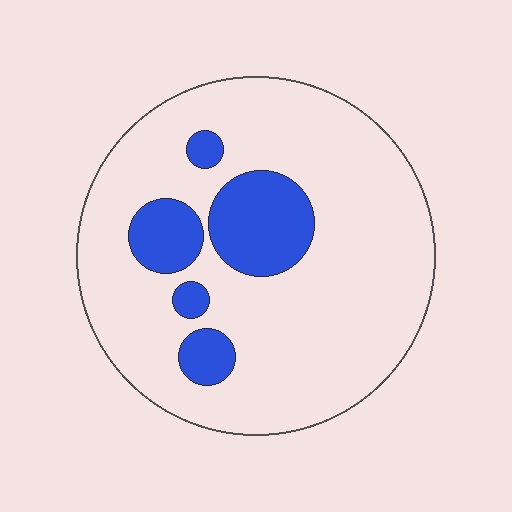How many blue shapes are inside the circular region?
5.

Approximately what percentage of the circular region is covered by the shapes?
Approximately 20%.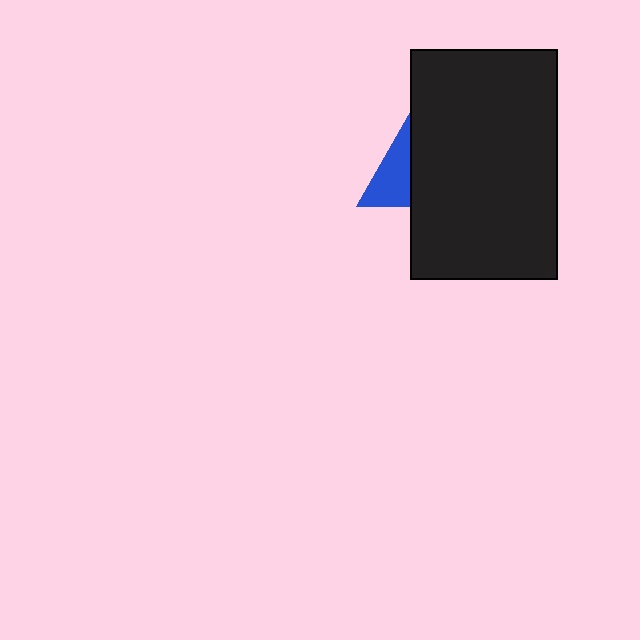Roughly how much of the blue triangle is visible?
A small part of it is visible (roughly 45%).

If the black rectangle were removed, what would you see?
You would see the complete blue triangle.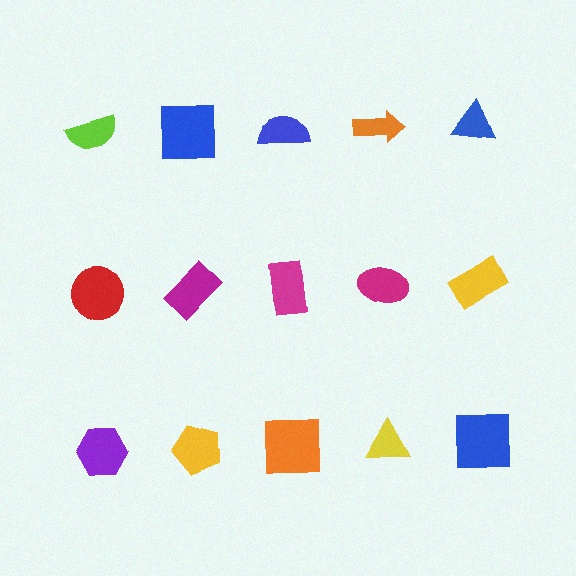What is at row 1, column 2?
A blue square.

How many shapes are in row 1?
5 shapes.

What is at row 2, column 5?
A yellow rectangle.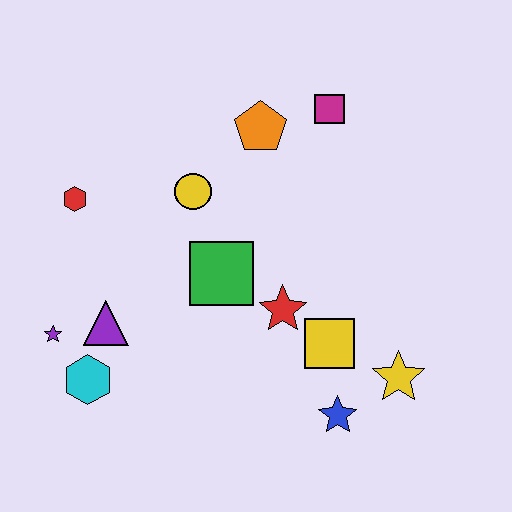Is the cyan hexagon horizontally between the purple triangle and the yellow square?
No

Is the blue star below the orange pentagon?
Yes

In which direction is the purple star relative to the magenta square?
The purple star is to the left of the magenta square.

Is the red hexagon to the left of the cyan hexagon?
Yes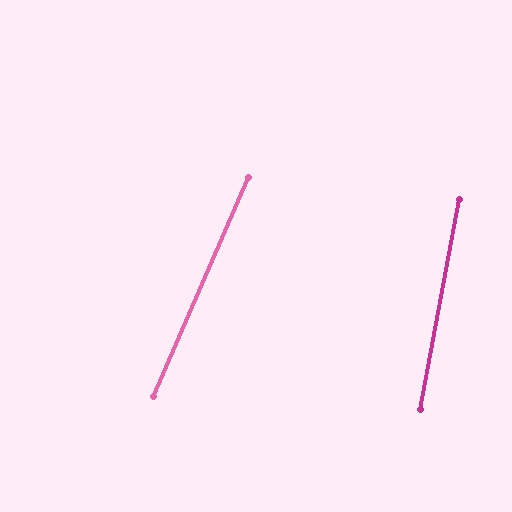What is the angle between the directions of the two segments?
Approximately 13 degrees.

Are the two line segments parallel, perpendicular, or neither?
Neither parallel nor perpendicular — they differ by about 13°.